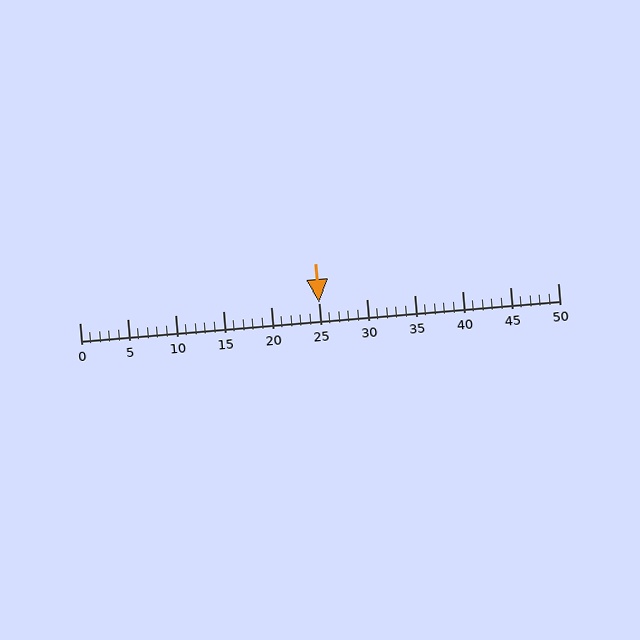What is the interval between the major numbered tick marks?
The major tick marks are spaced 5 units apart.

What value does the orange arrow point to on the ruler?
The orange arrow points to approximately 25.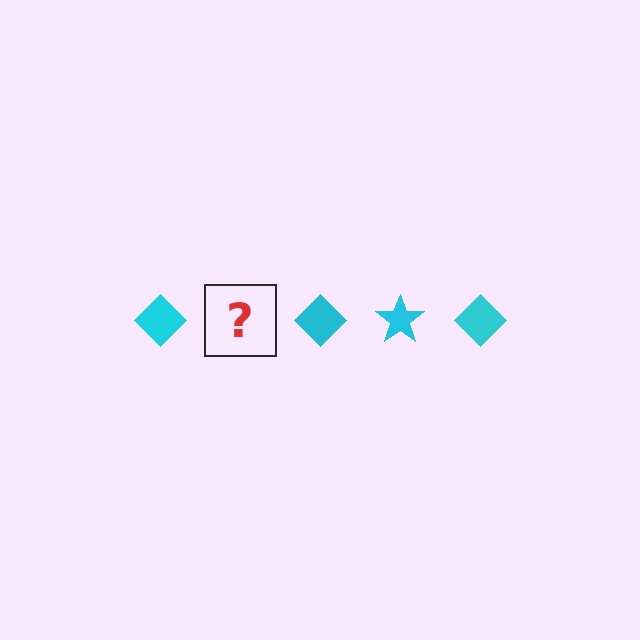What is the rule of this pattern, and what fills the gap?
The rule is that the pattern cycles through diamond, star shapes in cyan. The gap should be filled with a cyan star.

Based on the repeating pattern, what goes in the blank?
The blank should be a cyan star.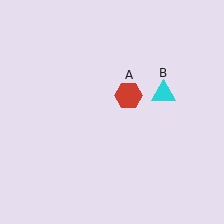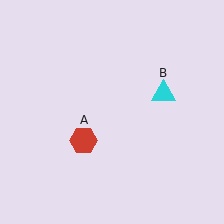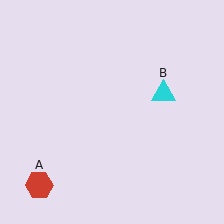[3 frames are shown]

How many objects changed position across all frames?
1 object changed position: red hexagon (object A).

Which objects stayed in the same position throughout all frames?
Cyan triangle (object B) remained stationary.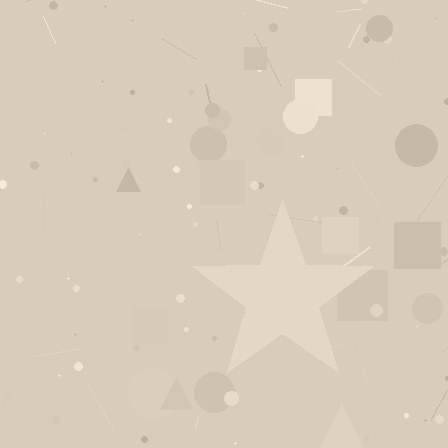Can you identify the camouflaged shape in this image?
The camouflaged shape is a star.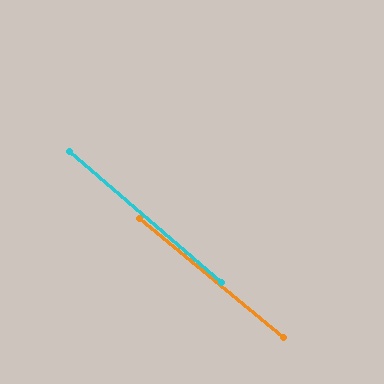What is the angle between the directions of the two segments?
Approximately 1 degree.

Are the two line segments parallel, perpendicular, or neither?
Parallel — their directions differ by only 1.2°.